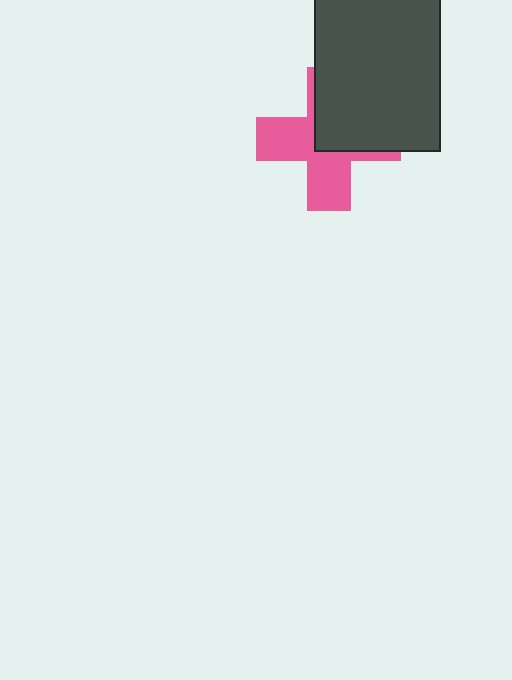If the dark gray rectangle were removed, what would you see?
You would see the complete pink cross.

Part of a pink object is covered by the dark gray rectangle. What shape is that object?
It is a cross.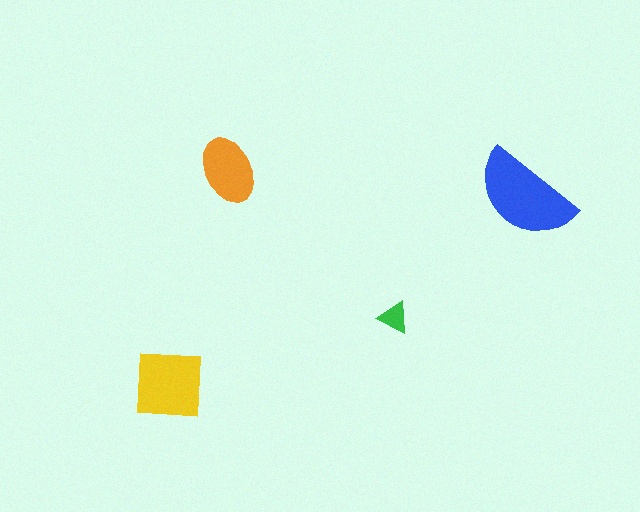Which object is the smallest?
The green triangle.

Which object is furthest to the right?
The blue semicircle is rightmost.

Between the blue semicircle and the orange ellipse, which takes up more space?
The blue semicircle.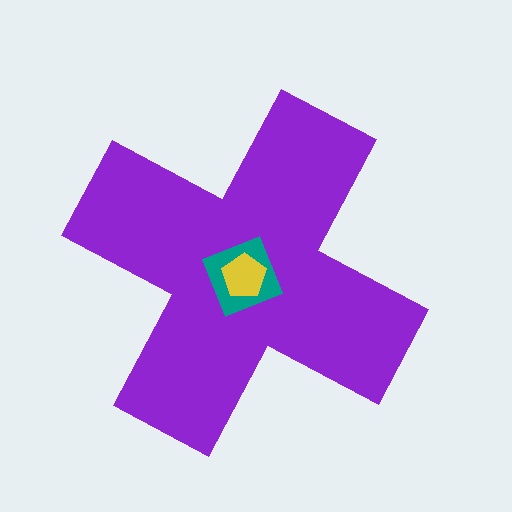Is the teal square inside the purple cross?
Yes.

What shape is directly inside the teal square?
The yellow pentagon.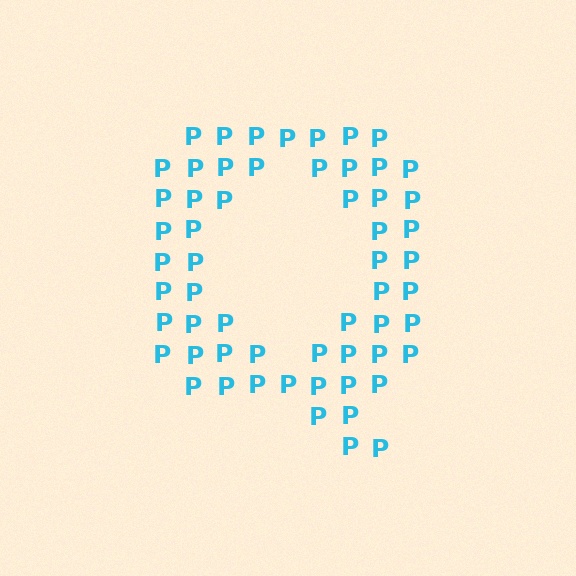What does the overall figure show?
The overall figure shows the letter Q.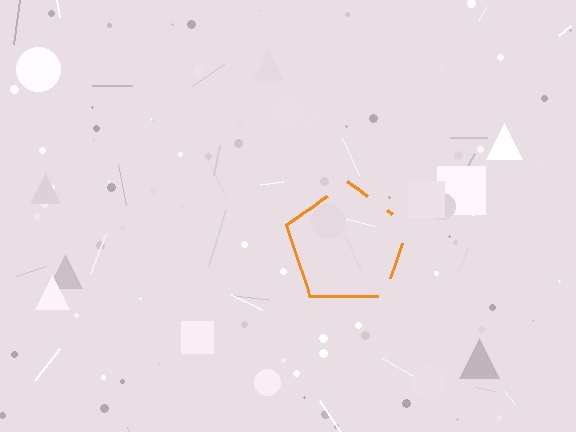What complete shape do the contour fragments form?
The contour fragments form a pentagon.